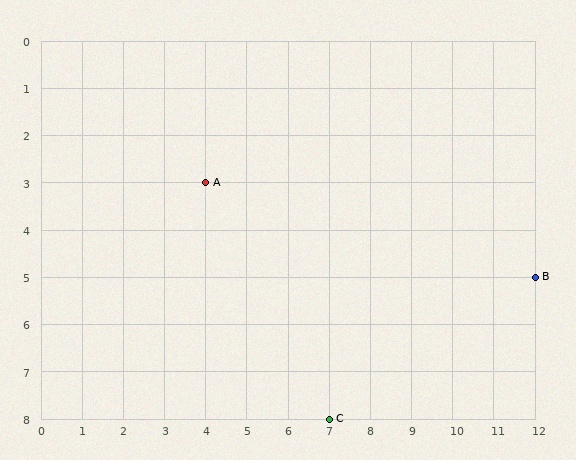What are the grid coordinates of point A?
Point A is at grid coordinates (4, 3).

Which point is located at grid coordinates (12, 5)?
Point B is at (12, 5).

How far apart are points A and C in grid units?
Points A and C are 3 columns and 5 rows apart (about 5.8 grid units diagonally).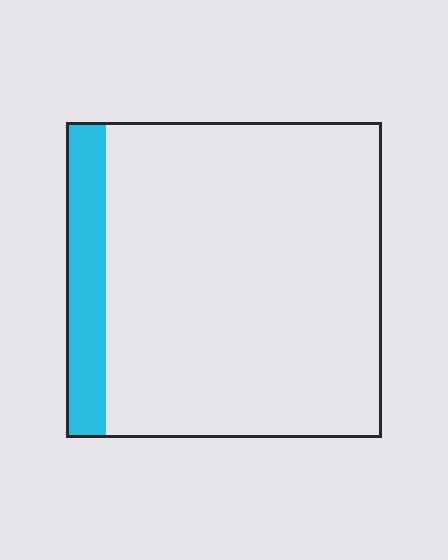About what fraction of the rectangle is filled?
About one eighth (1/8).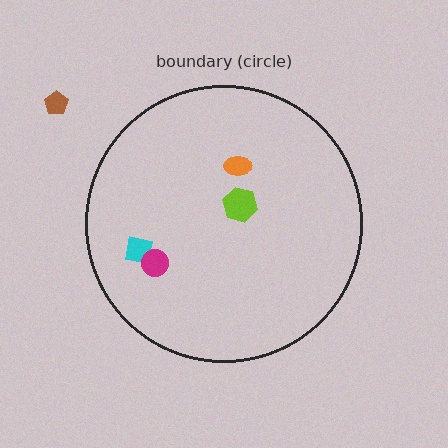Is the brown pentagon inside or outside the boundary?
Outside.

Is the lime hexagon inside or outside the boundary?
Inside.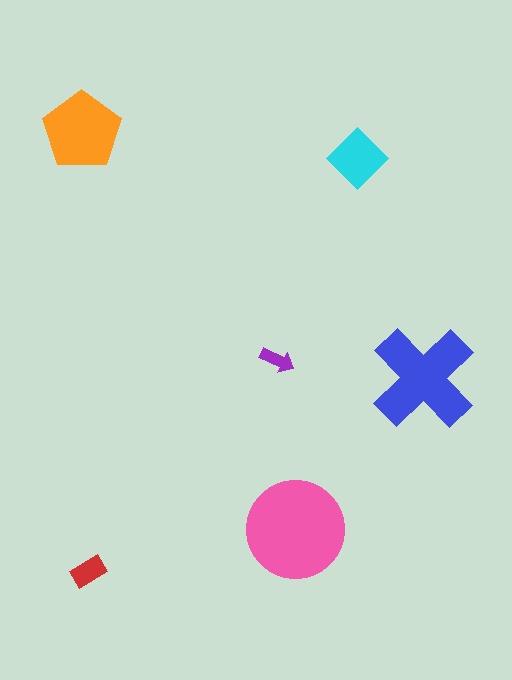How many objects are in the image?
There are 6 objects in the image.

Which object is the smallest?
The purple arrow.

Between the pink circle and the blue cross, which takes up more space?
The pink circle.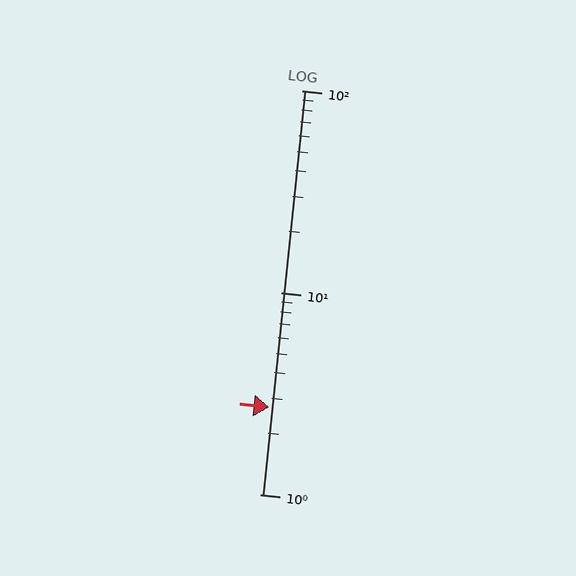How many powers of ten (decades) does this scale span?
The scale spans 2 decades, from 1 to 100.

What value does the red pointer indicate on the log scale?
The pointer indicates approximately 2.7.